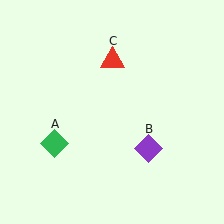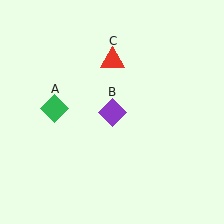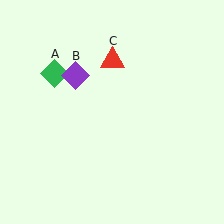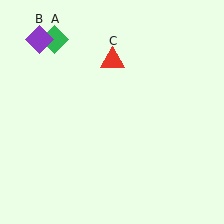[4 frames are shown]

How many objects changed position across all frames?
2 objects changed position: green diamond (object A), purple diamond (object B).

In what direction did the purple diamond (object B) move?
The purple diamond (object B) moved up and to the left.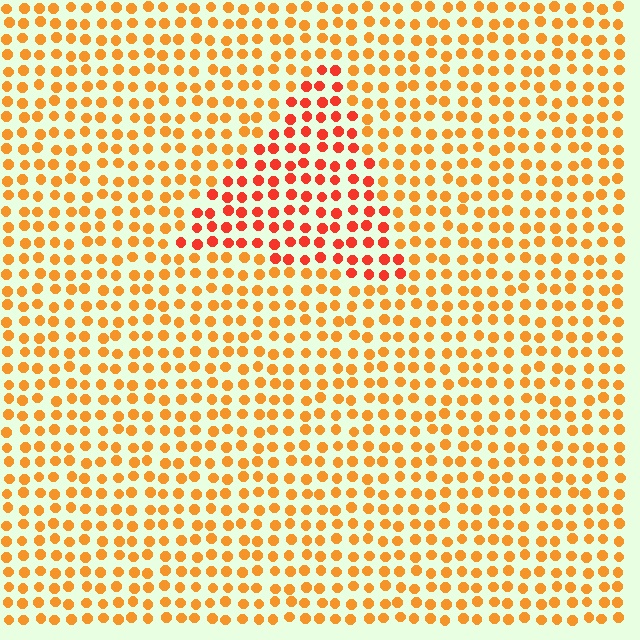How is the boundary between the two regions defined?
The boundary is defined purely by a slight shift in hue (about 28 degrees). Spacing, size, and orientation are identical on both sides.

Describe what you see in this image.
The image is filled with small orange elements in a uniform arrangement. A triangle-shaped region is visible where the elements are tinted to a slightly different hue, forming a subtle color boundary.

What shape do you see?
I see a triangle.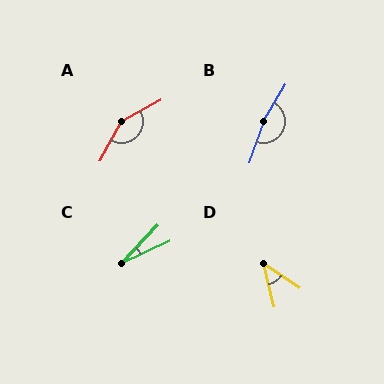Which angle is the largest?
B, at approximately 168 degrees.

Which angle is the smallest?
C, at approximately 22 degrees.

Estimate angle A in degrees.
Approximately 147 degrees.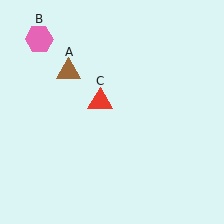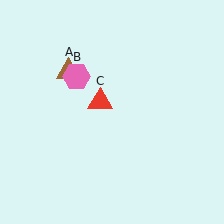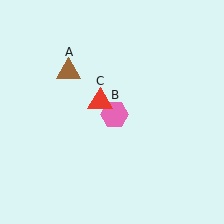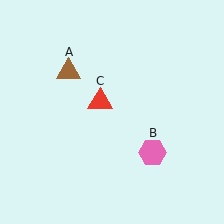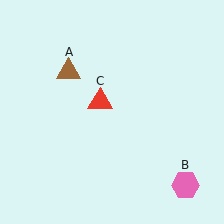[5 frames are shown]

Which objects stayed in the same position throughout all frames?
Brown triangle (object A) and red triangle (object C) remained stationary.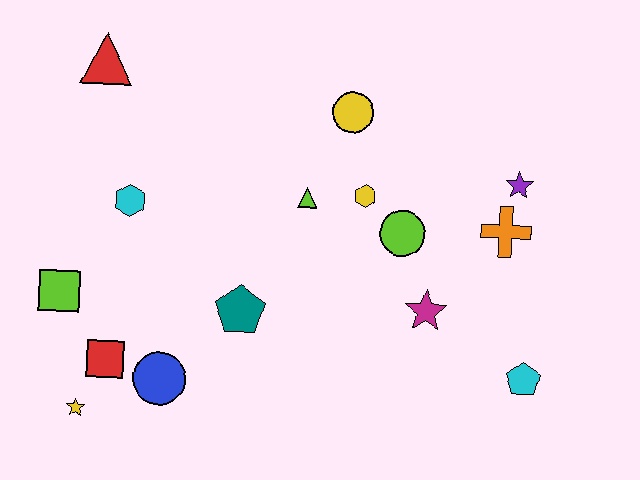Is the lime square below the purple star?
Yes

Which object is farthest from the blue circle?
The purple star is farthest from the blue circle.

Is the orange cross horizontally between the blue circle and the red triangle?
No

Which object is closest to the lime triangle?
The yellow hexagon is closest to the lime triangle.